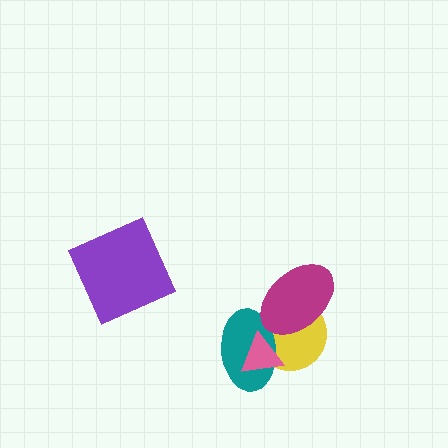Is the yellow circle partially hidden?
Yes, it is partially covered by another shape.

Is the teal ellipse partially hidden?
Yes, it is partially covered by another shape.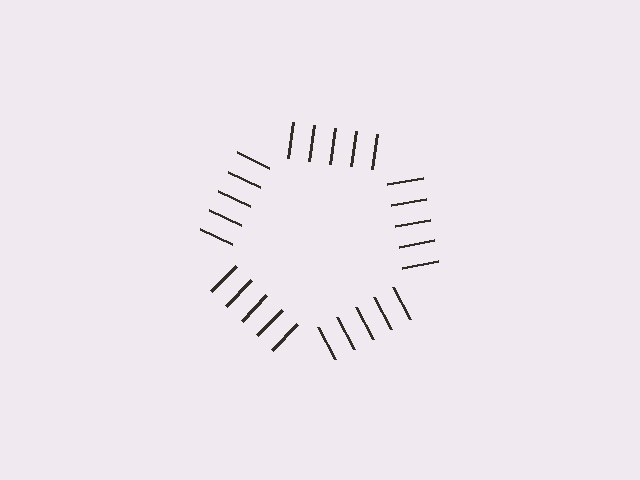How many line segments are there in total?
25 — 5 along each of the 5 edges.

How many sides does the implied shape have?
5 sides — the line-ends trace a pentagon.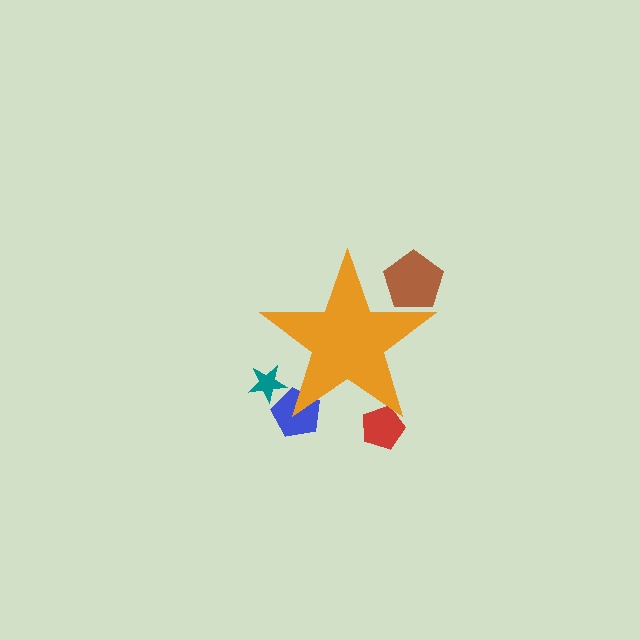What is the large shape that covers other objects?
An orange star.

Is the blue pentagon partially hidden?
Yes, the blue pentagon is partially hidden behind the orange star.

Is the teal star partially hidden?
Yes, the teal star is partially hidden behind the orange star.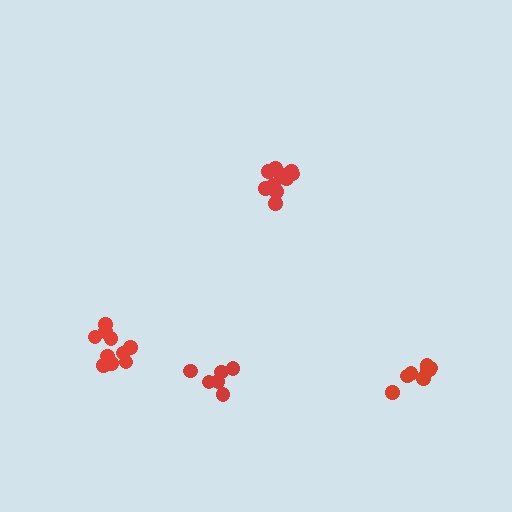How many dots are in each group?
Group 1: 6 dots, Group 2: 10 dots, Group 3: 8 dots, Group 4: 11 dots (35 total).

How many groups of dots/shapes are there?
There are 4 groups.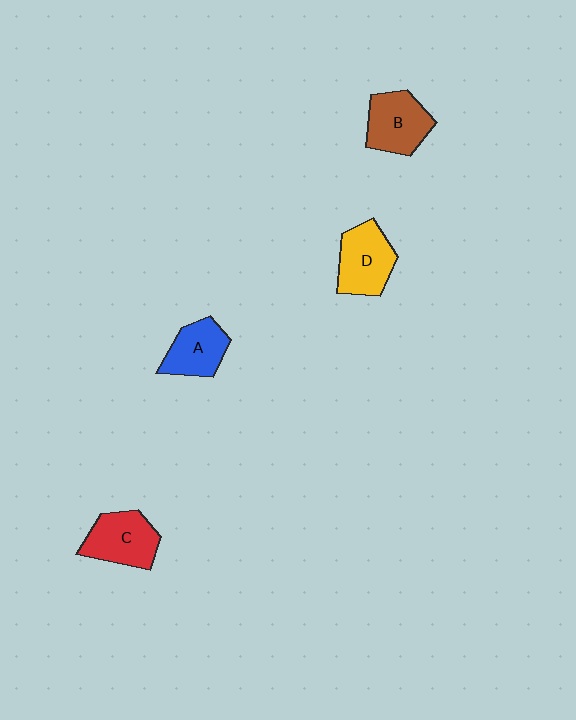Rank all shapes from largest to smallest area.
From largest to smallest: D (yellow), C (red), B (brown), A (blue).